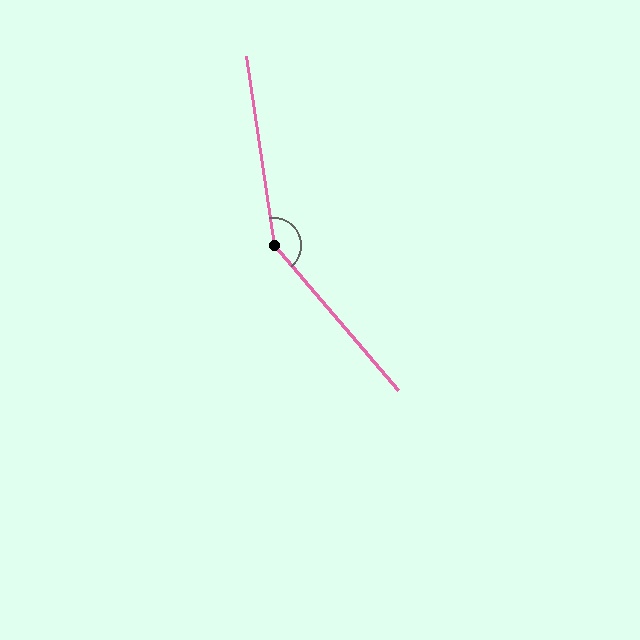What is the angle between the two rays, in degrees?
Approximately 147 degrees.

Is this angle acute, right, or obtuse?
It is obtuse.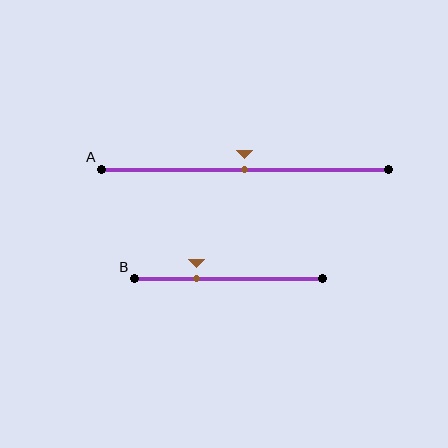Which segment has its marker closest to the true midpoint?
Segment A has its marker closest to the true midpoint.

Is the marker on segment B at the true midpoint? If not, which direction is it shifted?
No, the marker on segment B is shifted to the left by about 17% of the segment length.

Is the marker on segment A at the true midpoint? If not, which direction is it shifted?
Yes, the marker on segment A is at the true midpoint.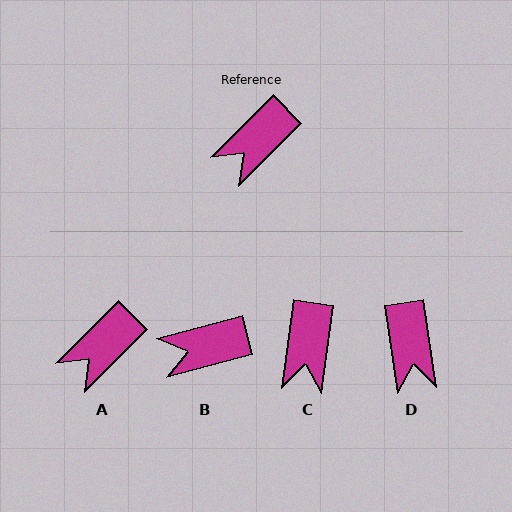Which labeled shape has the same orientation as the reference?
A.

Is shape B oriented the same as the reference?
No, it is off by about 30 degrees.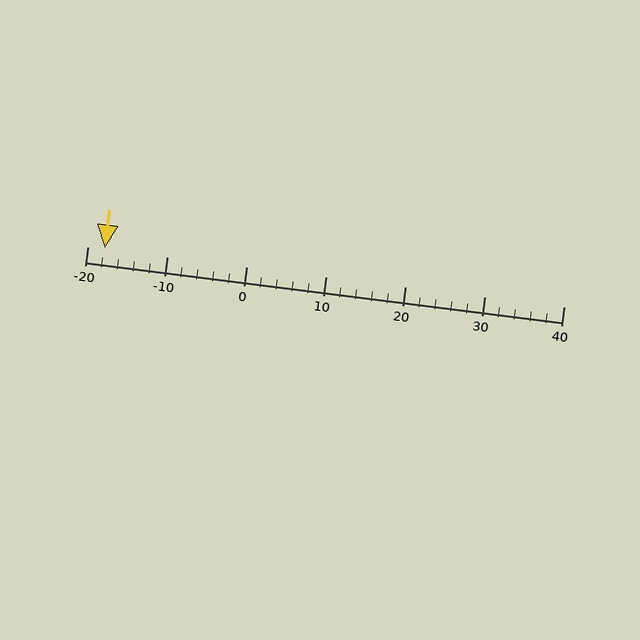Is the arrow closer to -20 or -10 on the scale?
The arrow is closer to -20.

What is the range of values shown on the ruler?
The ruler shows values from -20 to 40.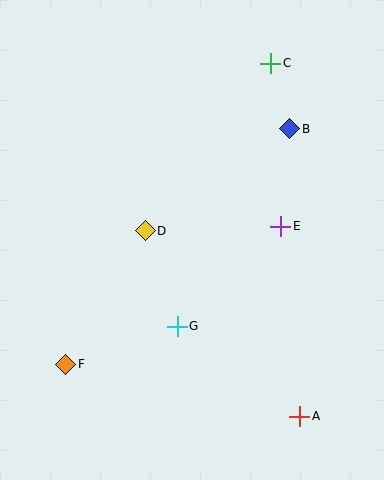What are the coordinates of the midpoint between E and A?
The midpoint between E and A is at (290, 321).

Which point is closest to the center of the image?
Point D at (145, 231) is closest to the center.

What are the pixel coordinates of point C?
Point C is at (271, 63).